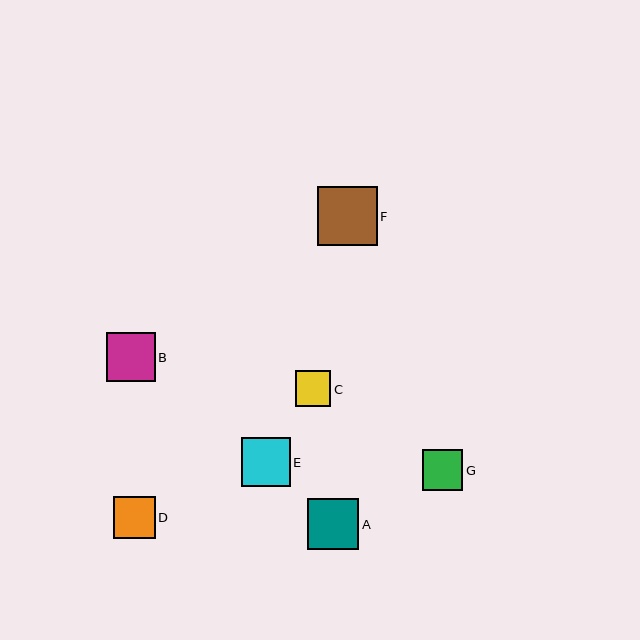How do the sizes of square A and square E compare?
Square A and square E are approximately the same size.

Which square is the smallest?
Square C is the smallest with a size of approximately 36 pixels.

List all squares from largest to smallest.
From largest to smallest: F, A, B, E, D, G, C.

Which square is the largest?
Square F is the largest with a size of approximately 59 pixels.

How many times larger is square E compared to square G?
Square E is approximately 1.2 times the size of square G.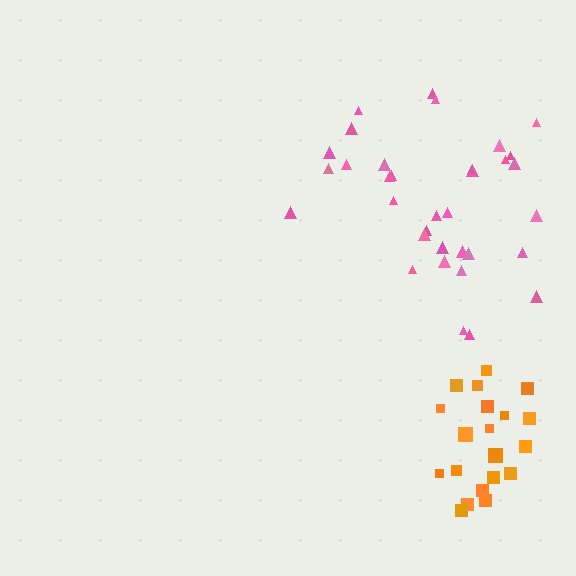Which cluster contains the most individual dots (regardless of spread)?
Pink (34).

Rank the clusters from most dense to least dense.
orange, pink.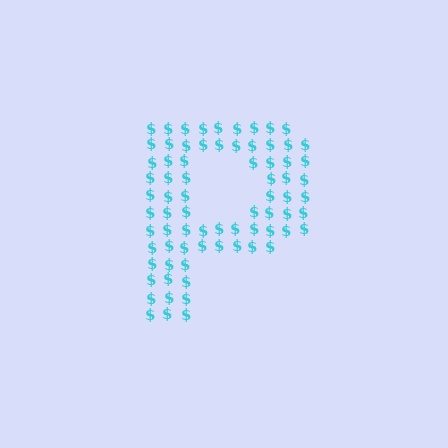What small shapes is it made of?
It is made of small dollar signs.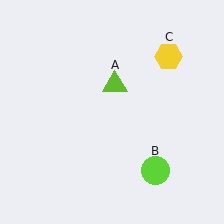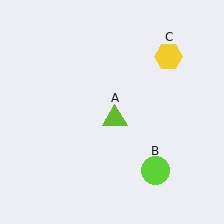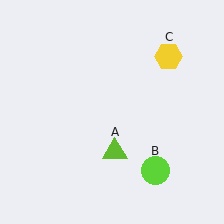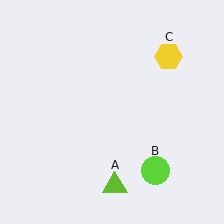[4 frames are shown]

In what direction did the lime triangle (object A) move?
The lime triangle (object A) moved down.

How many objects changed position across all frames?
1 object changed position: lime triangle (object A).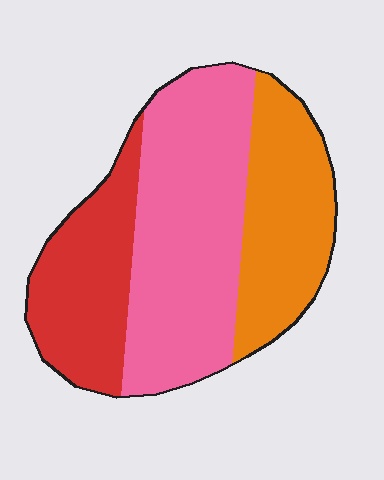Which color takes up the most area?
Pink, at roughly 45%.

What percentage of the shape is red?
Red covers roughly 25% of the shape.